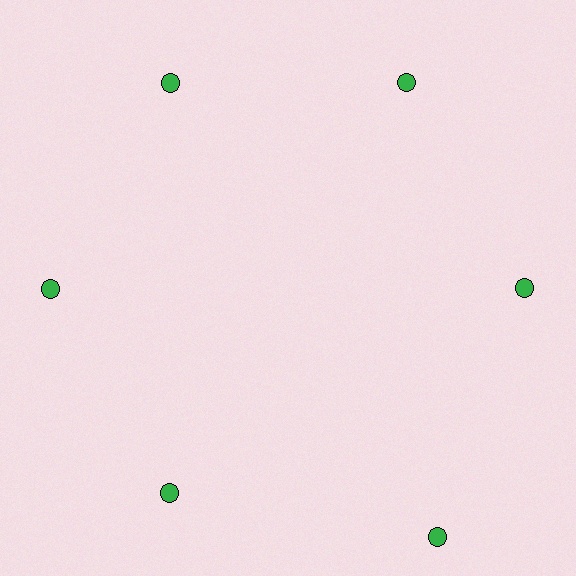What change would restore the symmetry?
The symmetry would be restored by moving it inward, back onto the ring so that all 6 circles sit at equal angles and equal distance from the center.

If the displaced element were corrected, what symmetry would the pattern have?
It would have 6-fold rotational symmetry — the pattern would map onto itself every 60 degrees.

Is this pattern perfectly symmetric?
No. The 6 green circles are arranged in a ring, but one element near the 5 o'clock position is pushed outward from the center, breaking the 6-fold rotational symmetry.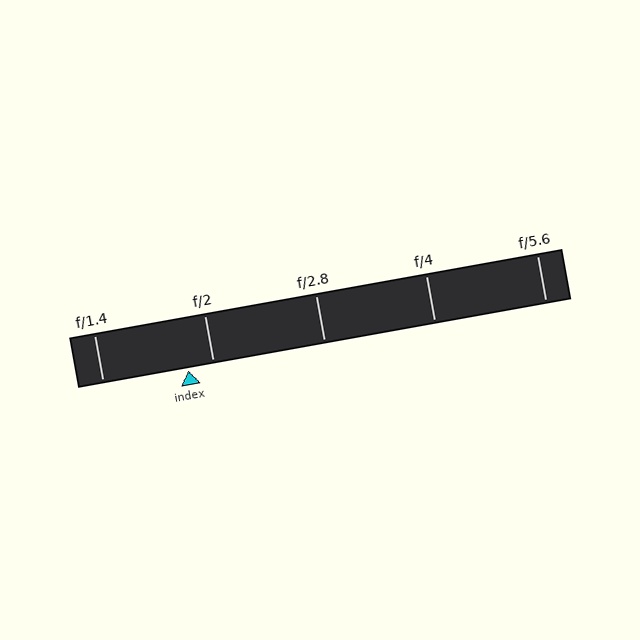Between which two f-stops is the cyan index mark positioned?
The index mark is between f/1.4 and f/2.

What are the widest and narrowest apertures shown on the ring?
The widest aperture shown is f/1.4 and the narrowest is f/5.6.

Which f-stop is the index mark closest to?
The index mark is closest to f/2.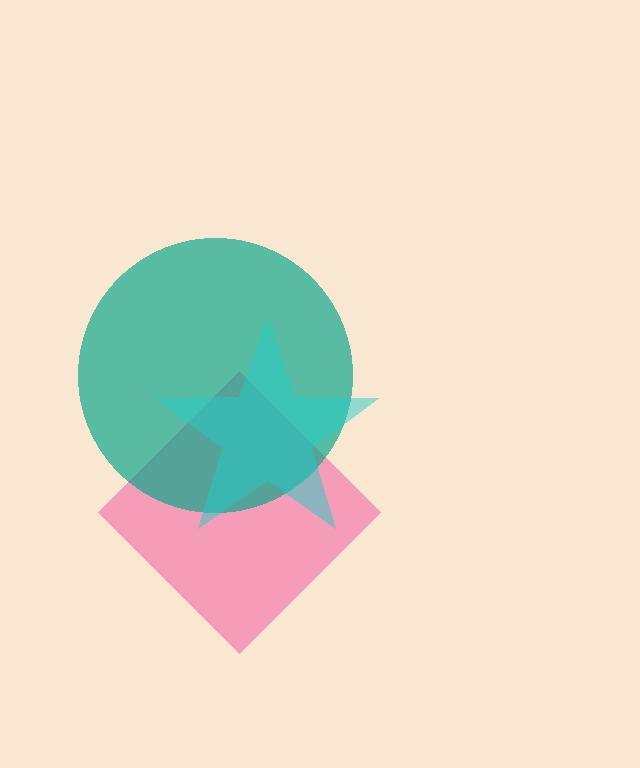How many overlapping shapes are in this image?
There are 3 overlapping shapes in the image.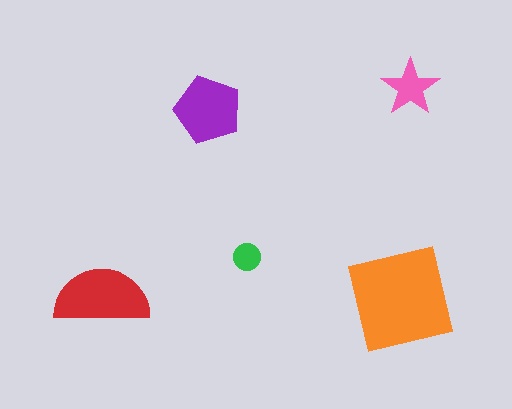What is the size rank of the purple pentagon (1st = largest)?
3rd.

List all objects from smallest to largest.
The green circle, the pink star, the purple pentagon, the red semicircle, the orange square.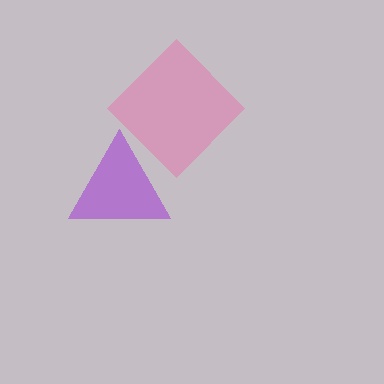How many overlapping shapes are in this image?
There are 2 overlapping shapes in the image.